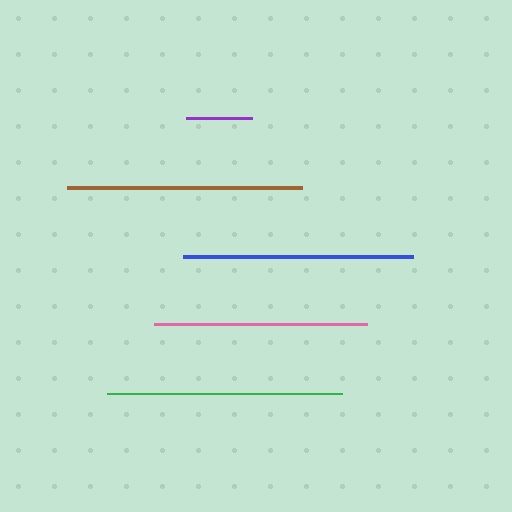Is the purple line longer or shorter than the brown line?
The brown line is longer than the purple line.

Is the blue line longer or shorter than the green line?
The green line is longer than the blue line.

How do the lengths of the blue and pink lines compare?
The blue and pink lines are approximately the same length.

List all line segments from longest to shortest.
From longest to shortest: green, brown, blue, pink, purple.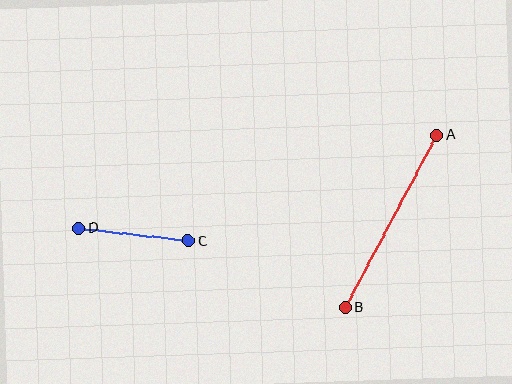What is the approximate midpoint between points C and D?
The midpoint is at approximately (134, 235) pixels.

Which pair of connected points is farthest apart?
Points A and B are farthest apart.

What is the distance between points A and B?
The distance is approximately 195 pixels.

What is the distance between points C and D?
The distance is approximately 110 pixels.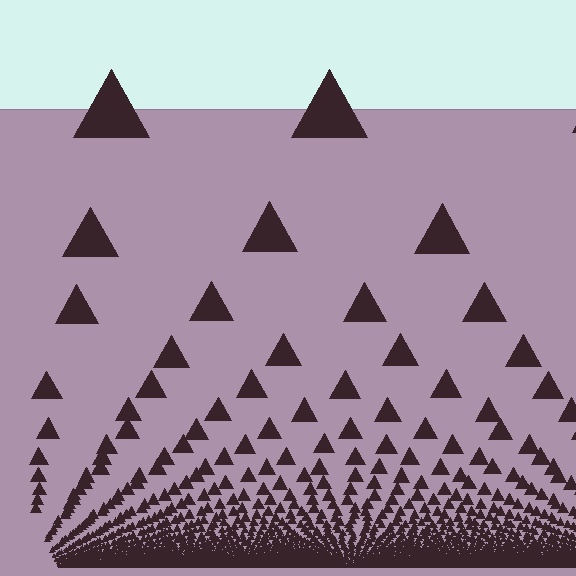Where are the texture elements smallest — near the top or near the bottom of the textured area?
Near the bottom.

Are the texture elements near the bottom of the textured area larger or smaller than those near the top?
Smaller. The gradient is inverted — elements near the bottom are smaller and denser.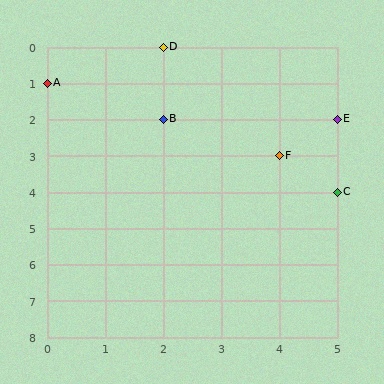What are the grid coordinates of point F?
Point F is at grid coordinates (4, 3).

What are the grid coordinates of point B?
Point B is at grid coordinates (2, 2).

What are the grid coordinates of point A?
Point A is at grid coordinates (0, 1).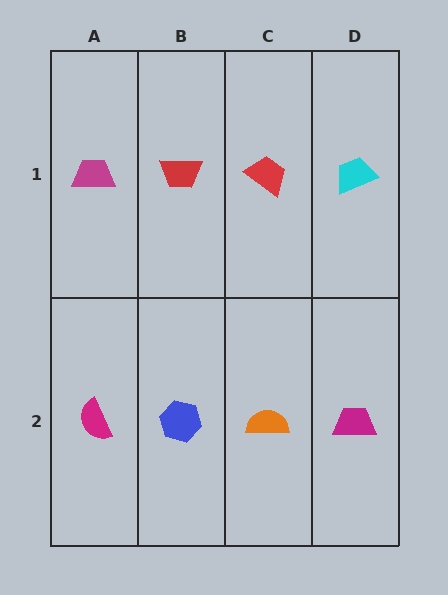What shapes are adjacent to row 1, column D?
A magenta trapezoid (row 2, column D), a red trapezoid (row 1, column C).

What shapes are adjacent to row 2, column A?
A magenta trapezoid (row 1, column A), a blue hexagon (row 2, column B).